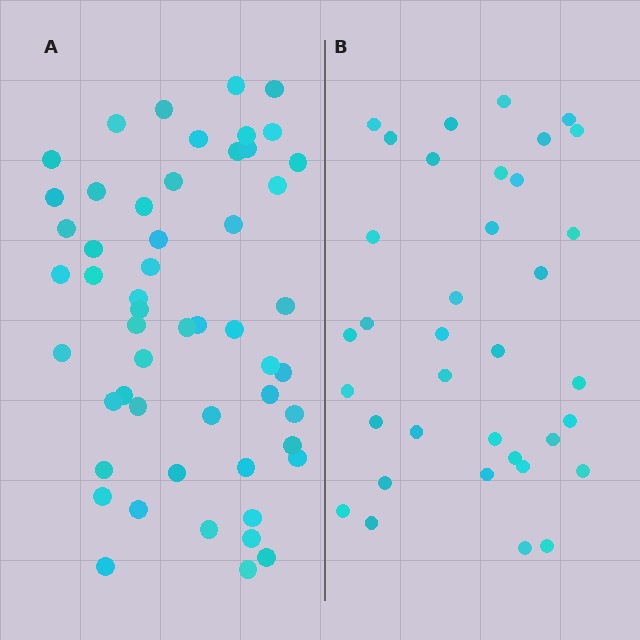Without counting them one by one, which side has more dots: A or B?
Region A (the left region) has more dots.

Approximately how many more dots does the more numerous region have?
Region A has approximately 15 more dots than region B.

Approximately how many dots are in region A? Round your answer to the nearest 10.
About 50 dots. (The exact count is 53, which rounds to 50.)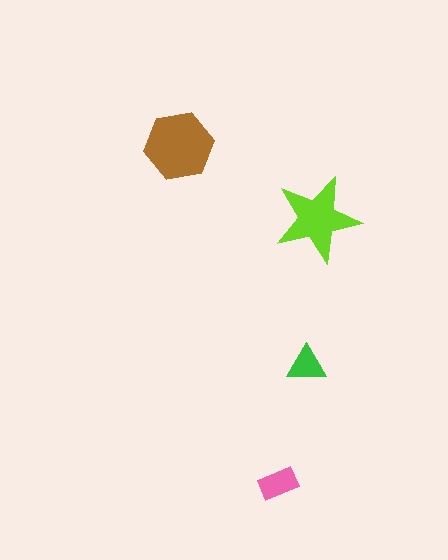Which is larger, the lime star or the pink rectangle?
The lime star.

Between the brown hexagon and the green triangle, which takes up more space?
The brown hexagon.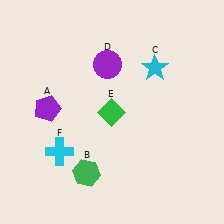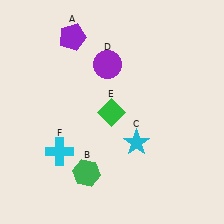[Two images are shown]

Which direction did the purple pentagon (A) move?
The purple pentagon (A) moved up.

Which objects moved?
The objects that moved are: the purple pentagon (A), the cyan star (C).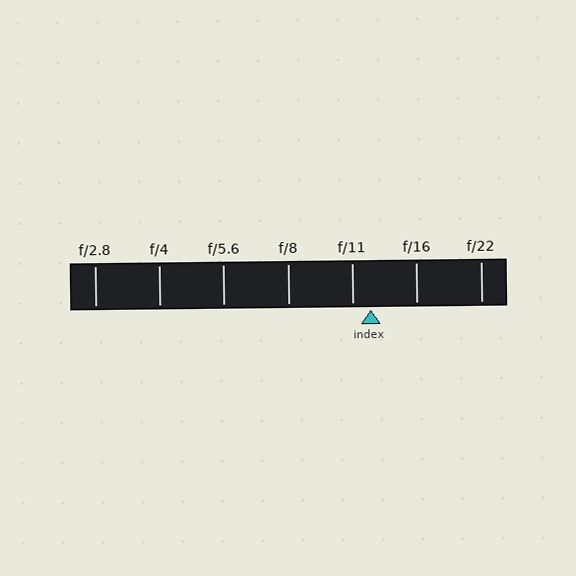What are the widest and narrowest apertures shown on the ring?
The widest aperture shown is f/2.8 and the narrowest is f/22.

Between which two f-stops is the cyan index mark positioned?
The index mark is between f/11 and f/16.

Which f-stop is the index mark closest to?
The index mark is closest to f/11.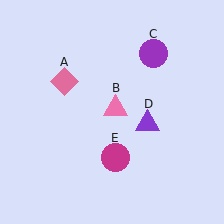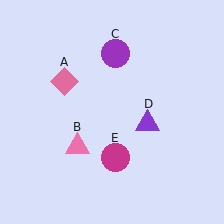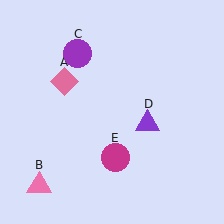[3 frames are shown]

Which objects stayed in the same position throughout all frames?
Pink diamond (object A) and purple triangle (object D) and magenta circle (object E) remained stationary.